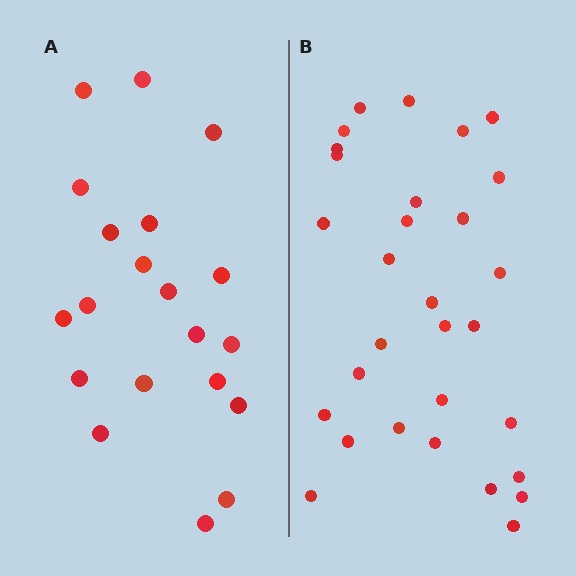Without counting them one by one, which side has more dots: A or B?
Region B (the right region) has more dots.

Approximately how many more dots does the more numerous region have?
Region B has roughly 10 or so more dots than region A.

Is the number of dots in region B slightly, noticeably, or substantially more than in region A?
Region B has substantially more. The ratio is roughly 1.5 to 1.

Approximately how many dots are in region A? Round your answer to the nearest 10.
About 20 dots.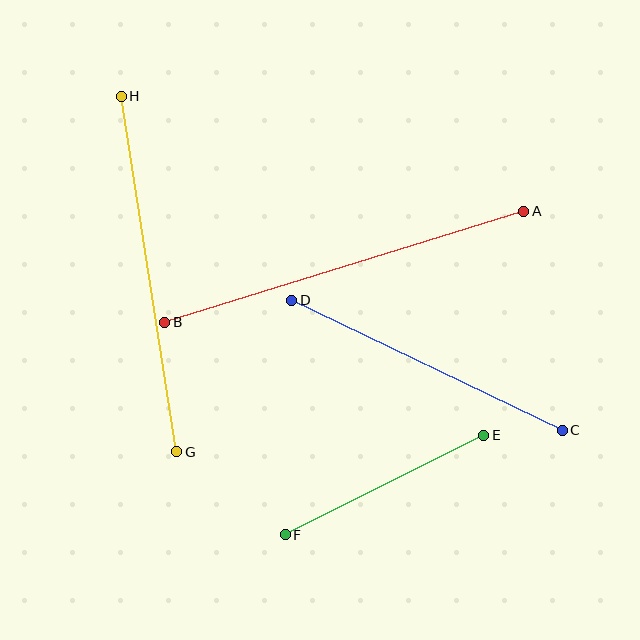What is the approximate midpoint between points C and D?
The midpoint is at approximately (427, 365) pixels.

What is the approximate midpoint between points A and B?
The midpoint is at approximately (344, 267) pixels.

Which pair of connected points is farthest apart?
Points A and B are farthest apart.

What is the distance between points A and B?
The distance is approximately 376 pixels.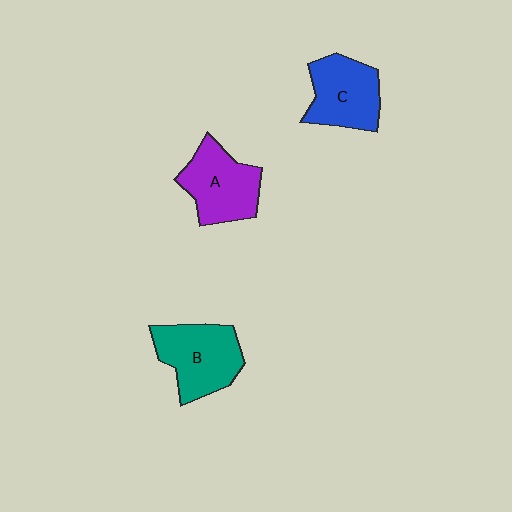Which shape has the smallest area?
Shape C (blue).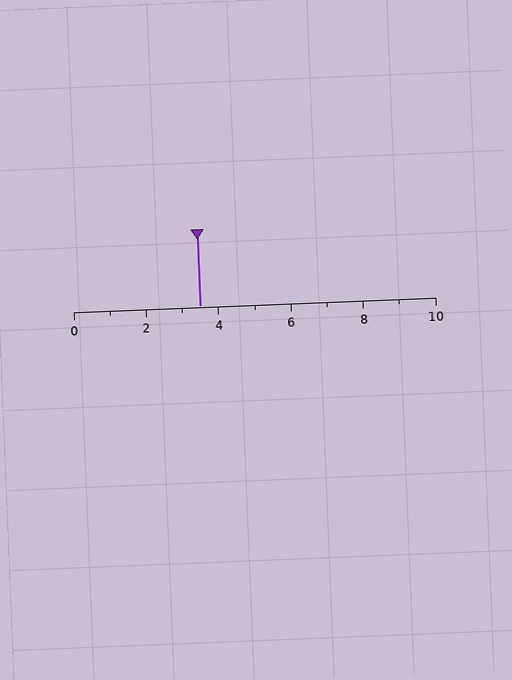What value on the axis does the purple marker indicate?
The marker indicates approximately 3.5.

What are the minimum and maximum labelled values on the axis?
The axis runs from 0 to 10.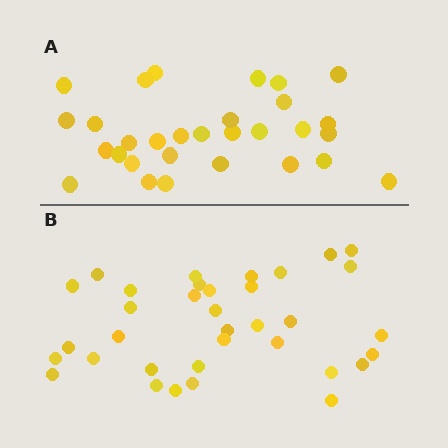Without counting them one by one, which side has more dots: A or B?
Region B (the bottom region) has more dots.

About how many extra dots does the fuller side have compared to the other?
Region B has about 5 more dots than region A.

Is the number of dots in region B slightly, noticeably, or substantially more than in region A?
Region B has only slightly more — the two regions are fairly close. The ratio is roughly 1.2 to 1.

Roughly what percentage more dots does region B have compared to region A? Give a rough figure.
About 15% more.